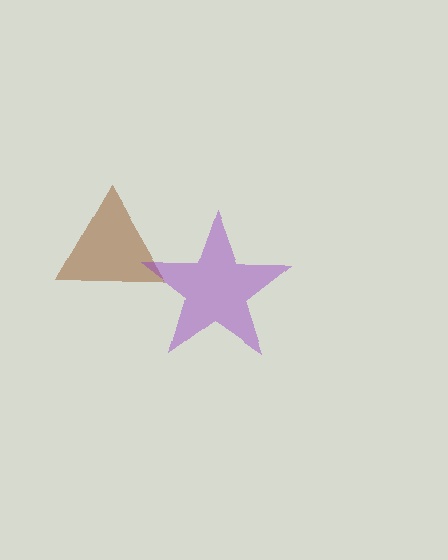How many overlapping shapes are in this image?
There are 2 overlapping shapes in the image.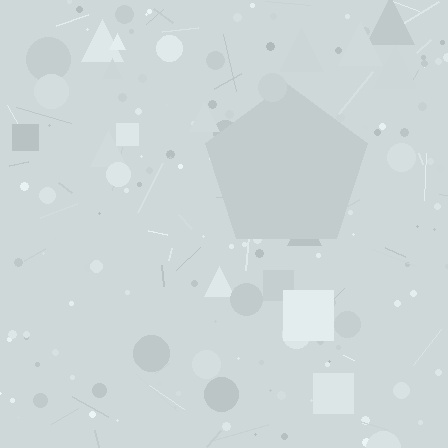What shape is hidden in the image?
A pentagon is hidden in the image.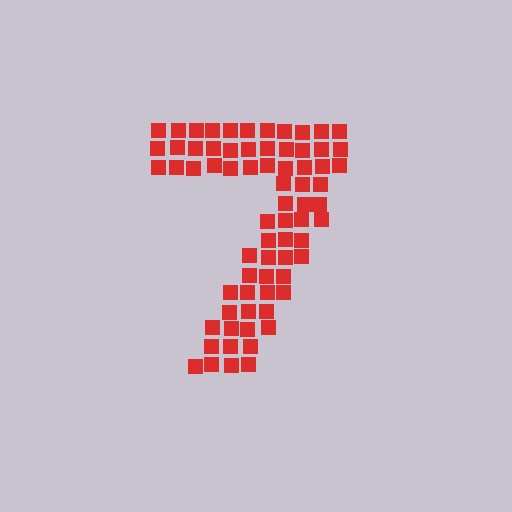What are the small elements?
The small elements are squares.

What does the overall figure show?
The overall figure shows the digit 7.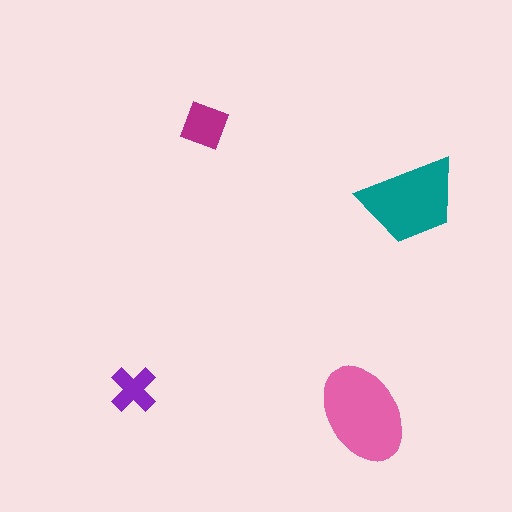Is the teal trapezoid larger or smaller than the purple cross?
Larger.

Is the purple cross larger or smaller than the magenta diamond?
Smaller.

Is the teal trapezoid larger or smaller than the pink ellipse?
Smaller.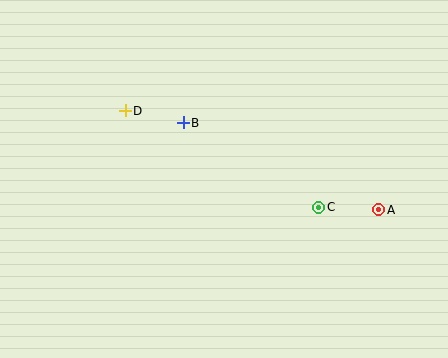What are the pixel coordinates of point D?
Point D is at (125, 111).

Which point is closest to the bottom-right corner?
Point A is closest to the bottom-right corner.